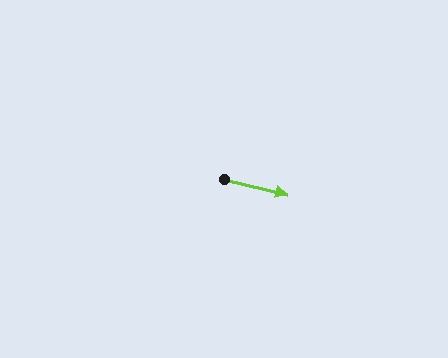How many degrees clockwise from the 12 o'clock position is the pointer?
Approximately 104 degrees.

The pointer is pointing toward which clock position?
Roughly 3 o'clock.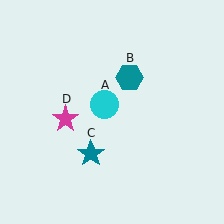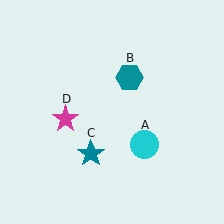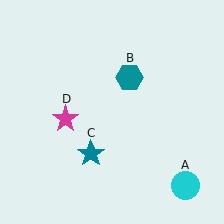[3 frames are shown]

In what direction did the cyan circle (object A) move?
The cyan circle (object A) moved down and to the right.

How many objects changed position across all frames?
1 object changed position: cyan circle (object A).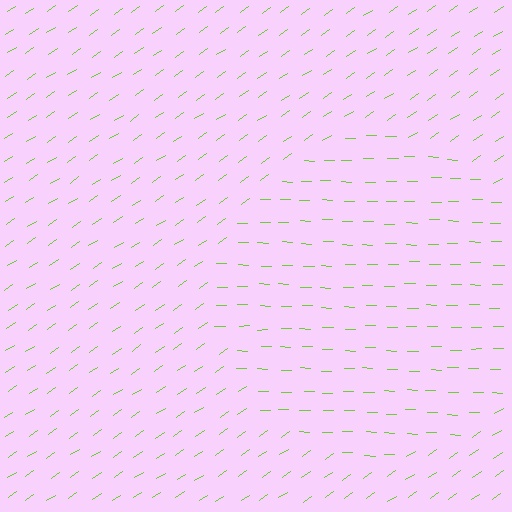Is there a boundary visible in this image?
Yes, there is a texture boundary formed by a change in line orientation.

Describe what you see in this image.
The image is filled with small lime line segments. A circle region in the image has lines oriented differently from the surrounding lines, creating a visible texture boundary.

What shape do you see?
I see a circle.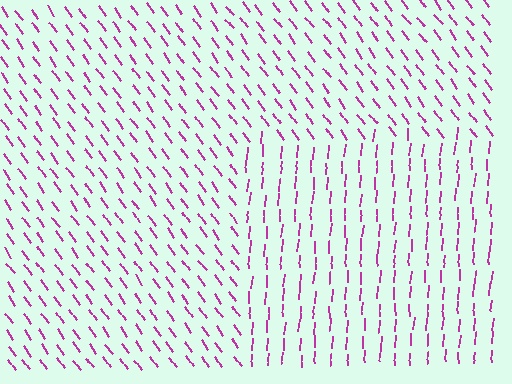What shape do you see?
I see a rectangle.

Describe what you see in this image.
The image is filled with small magenta line segments. A rectangle region in the image has lines oriented differently from the surrounding lines, creating a visible texture boundary.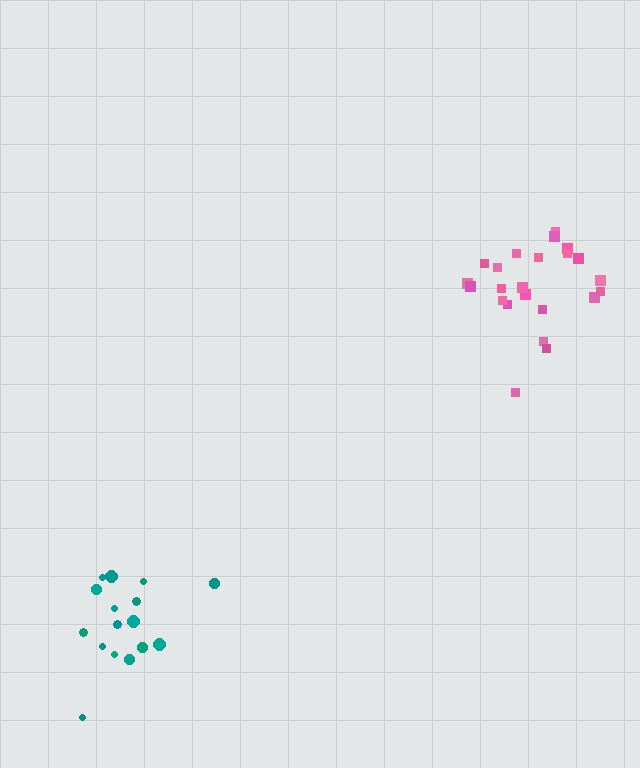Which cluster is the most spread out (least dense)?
Pink.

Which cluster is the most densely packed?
Teal.